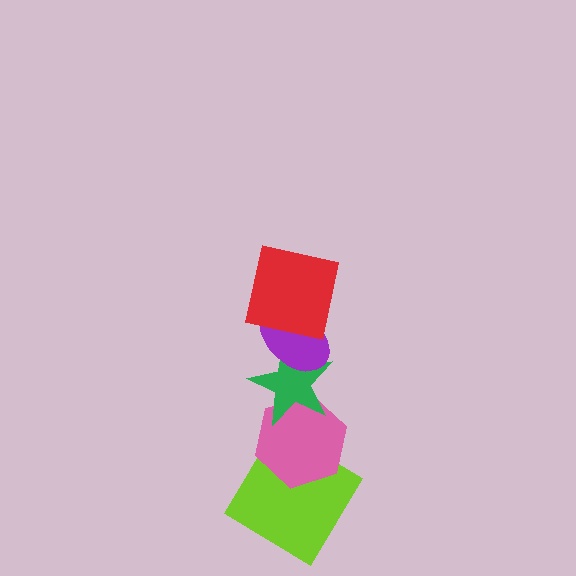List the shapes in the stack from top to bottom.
From top to bottom: the red square, the purple ellipse, the green star, the pink hexagon, the lime diamond.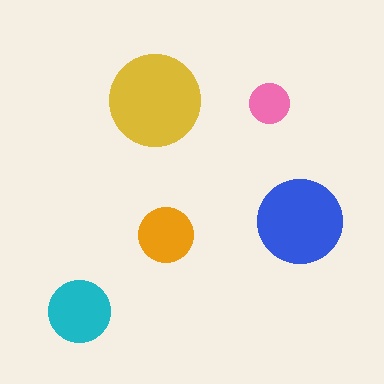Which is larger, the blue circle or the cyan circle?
The blue one.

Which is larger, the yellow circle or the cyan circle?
The yellow one.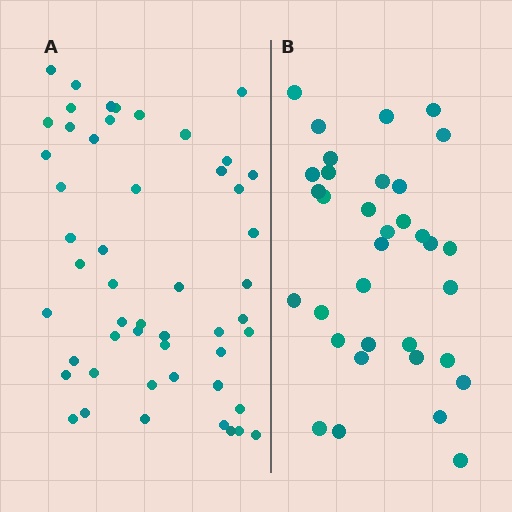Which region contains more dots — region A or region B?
Region A (the left region) has more dots.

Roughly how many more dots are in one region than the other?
Region A has approximately 15 more dots than region B.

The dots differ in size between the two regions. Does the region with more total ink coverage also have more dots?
No. Region B has more total ink coverage because its dots are larger, but region A actually contains more individual dots. Total area can be misleading — the number of items is what matters here.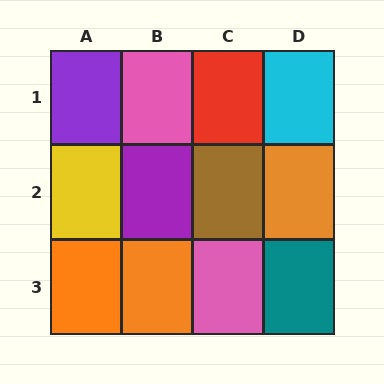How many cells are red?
1 cell is red.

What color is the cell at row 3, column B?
Orange.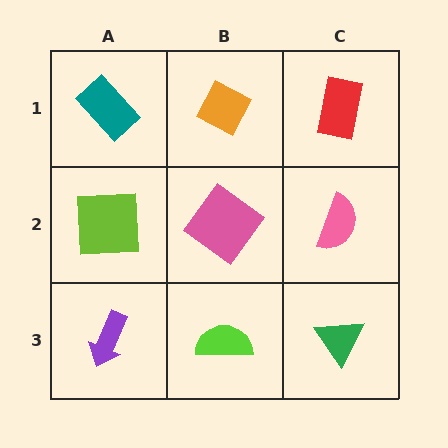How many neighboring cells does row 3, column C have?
2.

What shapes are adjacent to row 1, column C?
A pink semicircle (row 2, column C), an orange diamond (row 1, column B).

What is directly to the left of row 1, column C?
An orange diamond.